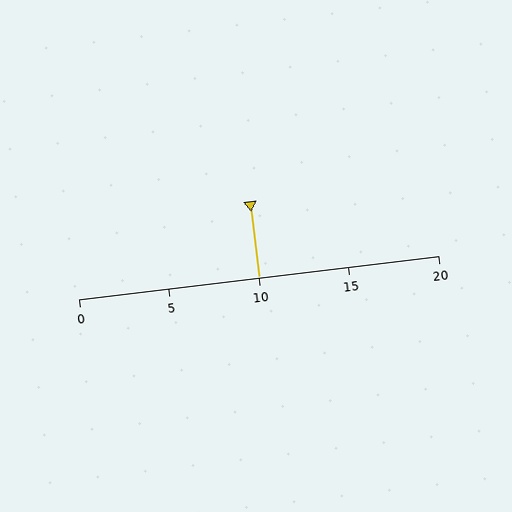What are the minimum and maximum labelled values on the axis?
The axis runs from 0 to 20.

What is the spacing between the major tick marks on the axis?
The major ticks are spaced 5 apart.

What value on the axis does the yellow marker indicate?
The marker indicates approximately 10.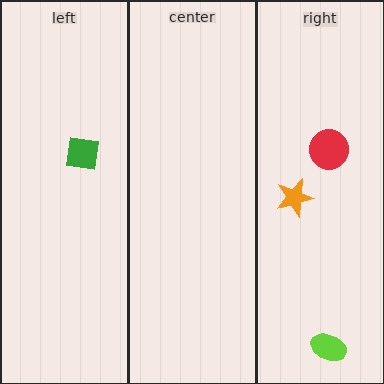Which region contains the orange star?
The right region.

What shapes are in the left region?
The green square.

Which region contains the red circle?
The right region.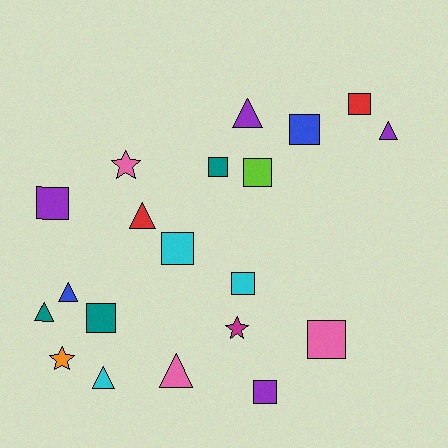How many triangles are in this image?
There are 7 triangles.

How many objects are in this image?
There are 20 objects.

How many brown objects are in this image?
There are no brown objects.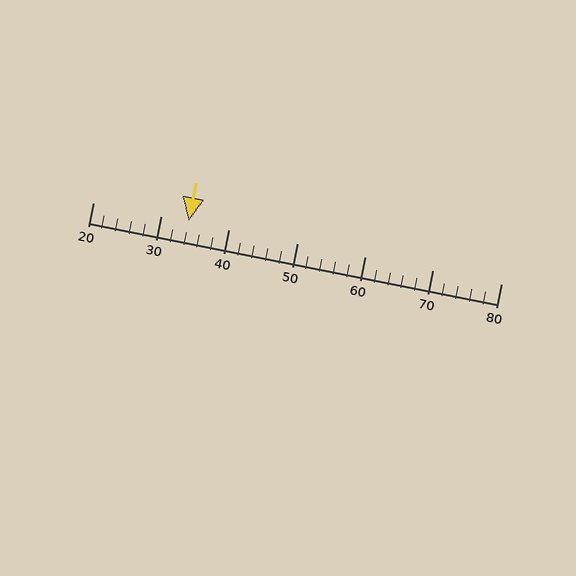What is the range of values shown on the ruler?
The ruler shows values from 20 to 80.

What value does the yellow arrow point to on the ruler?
The yellow arrow points to approximately 34.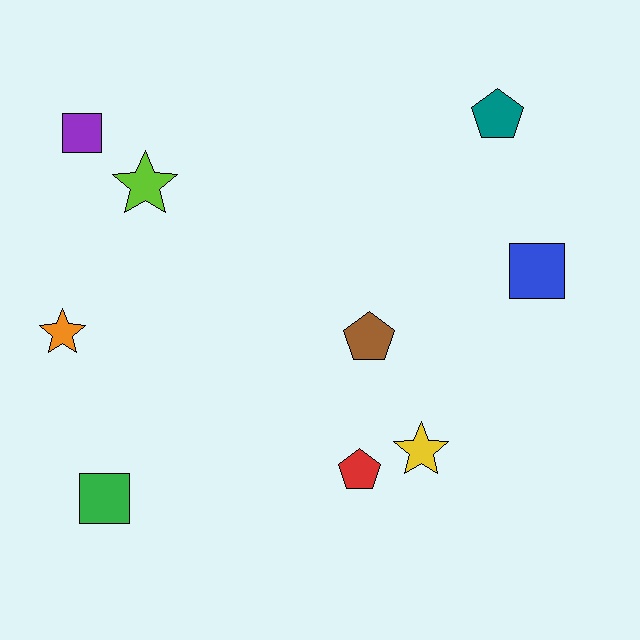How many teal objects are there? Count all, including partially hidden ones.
There is 1 teal object.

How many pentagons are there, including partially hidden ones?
There are 3 pentagons.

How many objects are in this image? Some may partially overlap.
There are 9 objects.